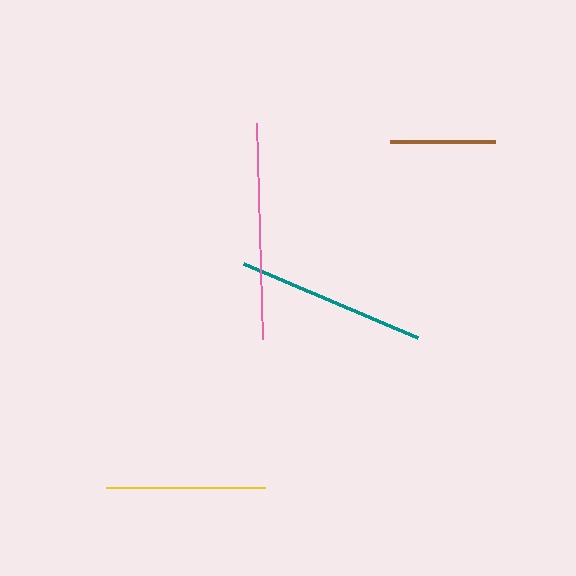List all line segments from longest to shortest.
From longest to shortest: pink, teal, yellow, brown.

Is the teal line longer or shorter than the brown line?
The teal line is longer than the brown line.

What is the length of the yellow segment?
The yellow segment is approximately 159 pixels long.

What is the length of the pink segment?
The pink segment is approximately 216 pixels long.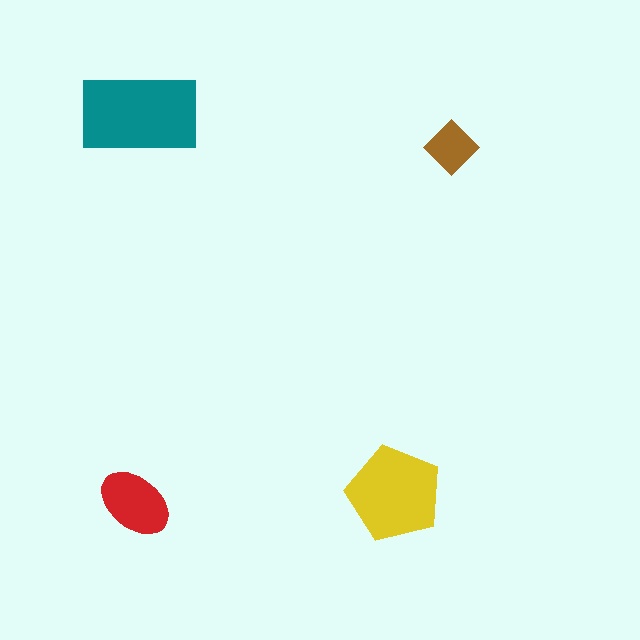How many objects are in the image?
There are 4 objects in the image.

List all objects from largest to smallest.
The teal rectangle, the yellow pentagon, the red ellipse, the brown diamond.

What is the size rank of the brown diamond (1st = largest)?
4th.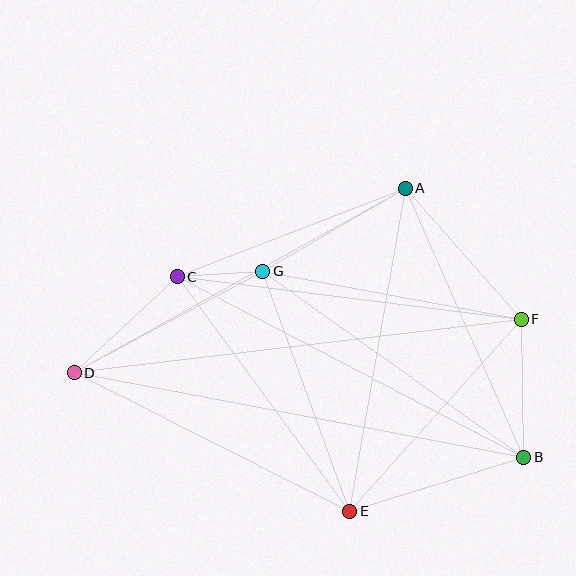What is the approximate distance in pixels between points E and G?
The distance between E and G is approximately 255 pixels.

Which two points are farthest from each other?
Points B and D are farthest from each other.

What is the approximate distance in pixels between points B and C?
The distance between B and C is approximately 391 pixels.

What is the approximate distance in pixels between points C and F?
The distance between C and F is approximately 347 pixels.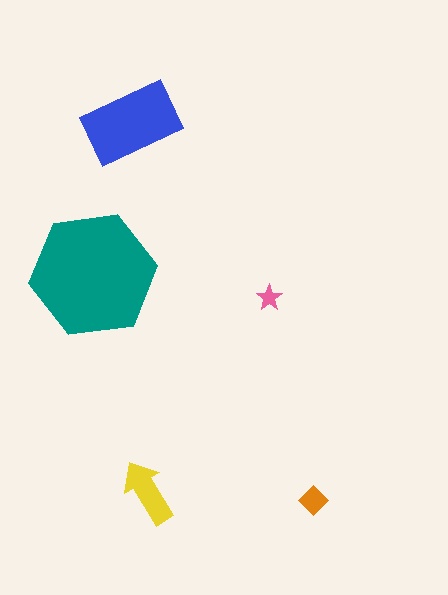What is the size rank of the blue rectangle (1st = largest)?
2nd.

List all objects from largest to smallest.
The teal hexagon, the blue rectangle, the yellow arrow, the orange diamond, the pink star.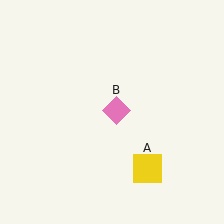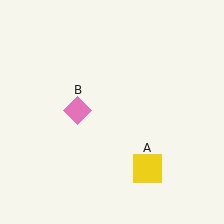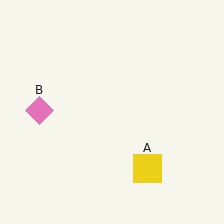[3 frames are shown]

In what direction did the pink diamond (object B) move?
The pink diamond (object B) moved left.